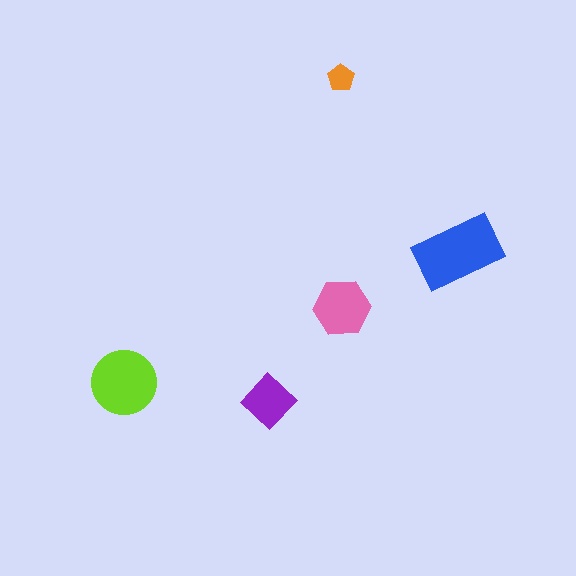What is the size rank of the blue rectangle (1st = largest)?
1st.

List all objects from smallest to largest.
The orange pentagon, the purple diamond, the pink hexagon, the lime circle, the blue rectangle.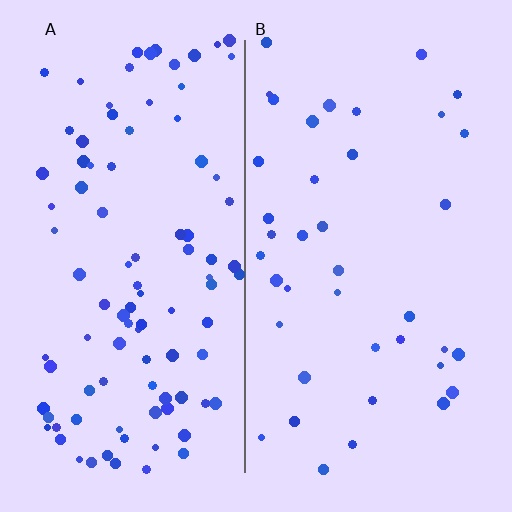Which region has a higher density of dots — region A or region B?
A (the left).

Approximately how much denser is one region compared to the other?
Approximately 2.5× — region A over region B.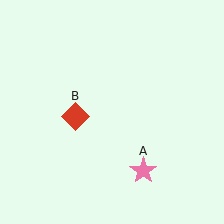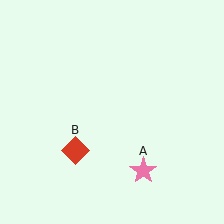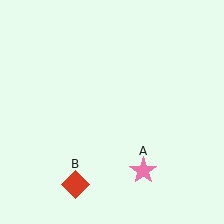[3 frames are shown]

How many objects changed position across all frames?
1 object changed position: red diamond (object B).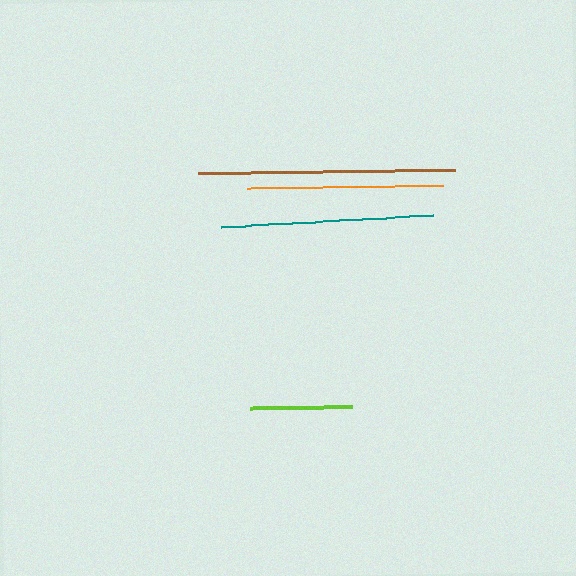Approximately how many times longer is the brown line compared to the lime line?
The brown line is approximately 2.5 times the length of the lime line.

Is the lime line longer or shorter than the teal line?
The teal line is longer than the lime line.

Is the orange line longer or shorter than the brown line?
The brown line is longer than the orange line.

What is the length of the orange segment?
The orange segment is approximately 196 pixels long.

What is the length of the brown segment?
The brown segment is approximately 257 pixels long.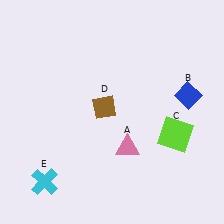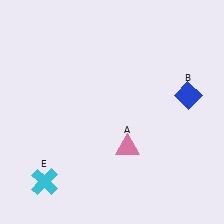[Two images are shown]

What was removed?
The brown diamond (D), the lime square (C) were removed in Image 2.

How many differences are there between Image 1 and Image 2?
There are 2 differences between the two images.